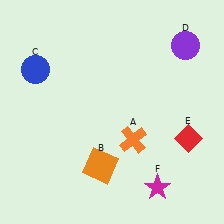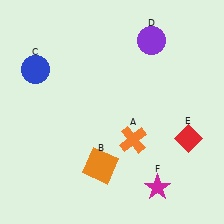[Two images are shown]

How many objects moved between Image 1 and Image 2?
1 object moved between the two images.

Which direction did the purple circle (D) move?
The purple circle (D) moved left.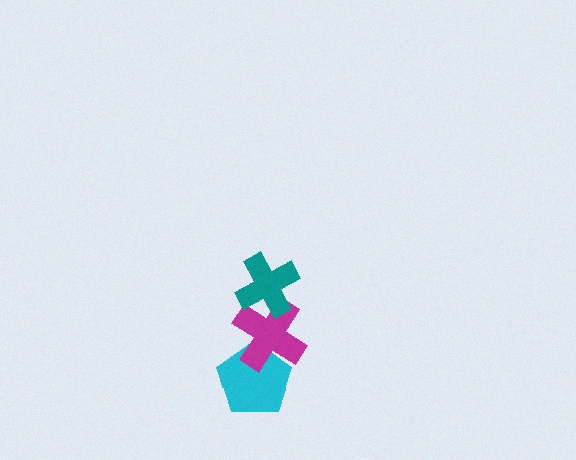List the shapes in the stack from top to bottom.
From top to bottom: the teal cross, the magenta cross, the cyan pentagon.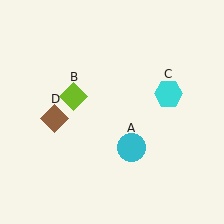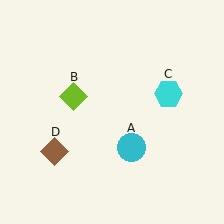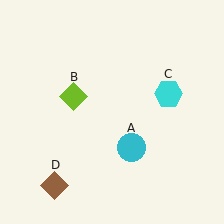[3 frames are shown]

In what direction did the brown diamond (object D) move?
The brown diamond (object D) moved down.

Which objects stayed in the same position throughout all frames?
Cyan circle (object A) and lime diamond (object B) and cyan hexagon (object C) remained stationary.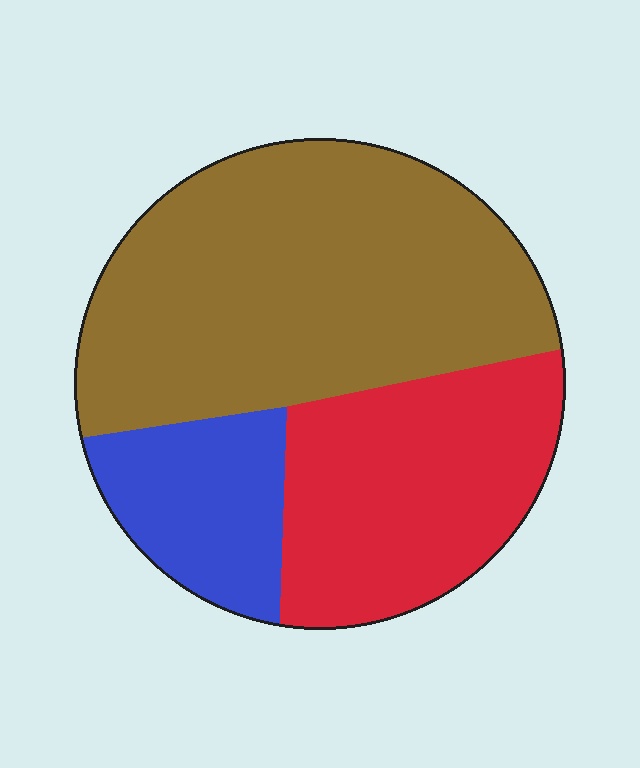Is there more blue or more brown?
Brown.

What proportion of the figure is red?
Red takes up about one third (1/3) of the figure.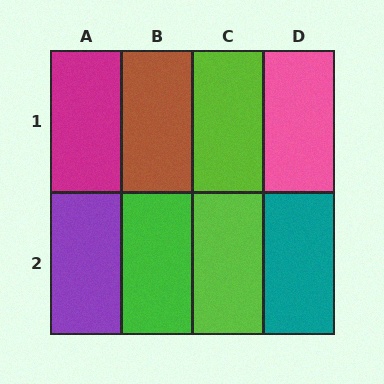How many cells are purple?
1 cell is purple.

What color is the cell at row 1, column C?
Lime.